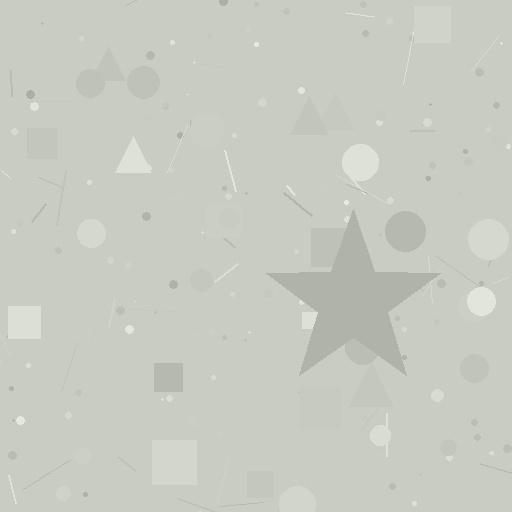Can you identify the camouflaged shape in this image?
The camouflaged shape is a star.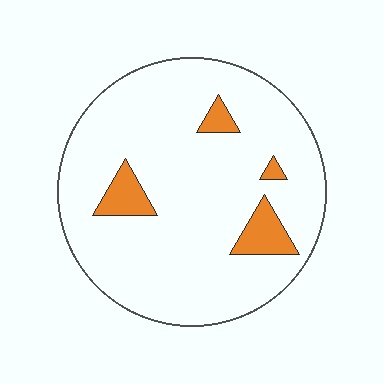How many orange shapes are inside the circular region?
4.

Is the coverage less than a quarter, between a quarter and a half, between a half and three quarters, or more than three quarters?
Less than a quarter.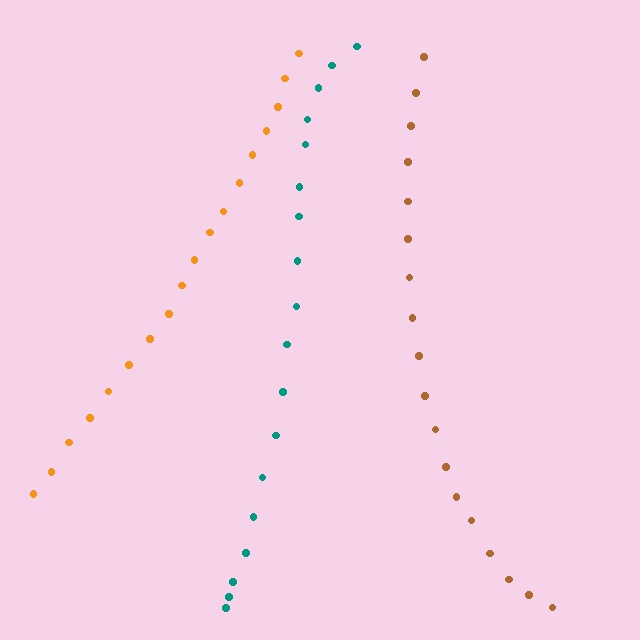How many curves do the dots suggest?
There are 3 distinct paths.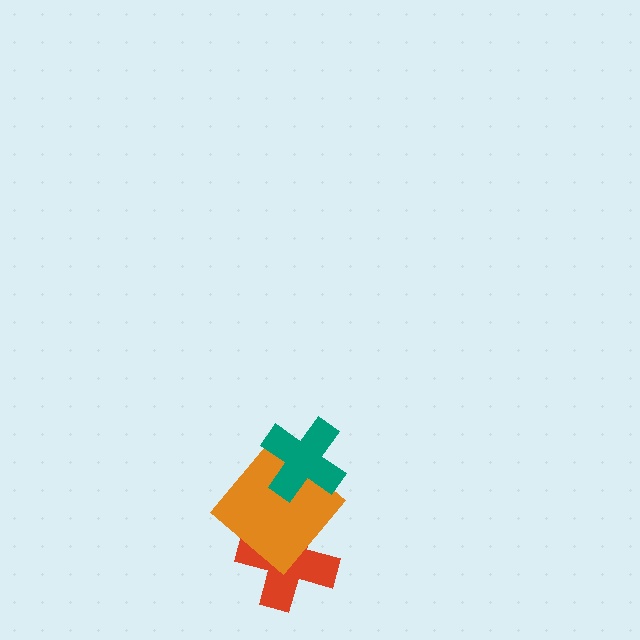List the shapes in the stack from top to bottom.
From top to bottom: the teal cross, the orange diamond, the red cross.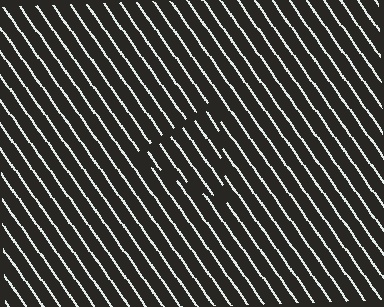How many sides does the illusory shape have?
3 sides — the line-ends trace a triangle.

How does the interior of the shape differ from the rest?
The interior of the shape contains the same grating, shifted by half a period — the contour is defined by the phase discontinuity where line-ends from the inner and outer gratings abut.